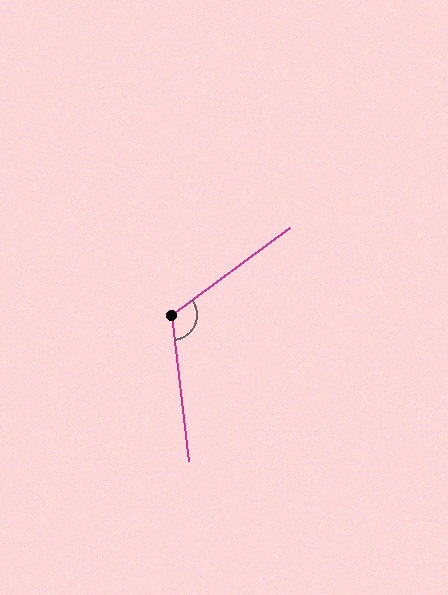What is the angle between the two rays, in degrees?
Approximately 120 degrees.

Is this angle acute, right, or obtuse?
It is obtuse.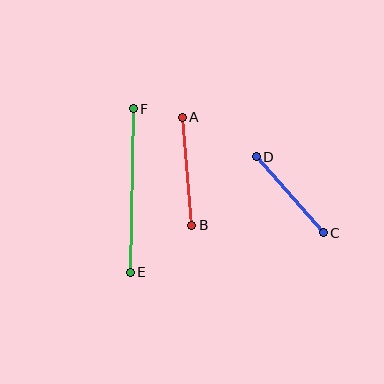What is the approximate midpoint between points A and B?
The midpoint is at approximately (187, 171) pixels.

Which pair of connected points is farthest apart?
Points E and F are farthest apart.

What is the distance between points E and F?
The distance is approximately 164 pixels.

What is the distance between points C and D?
The distance is approximately 101 pixels.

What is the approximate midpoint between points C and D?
The midpoint is at approximately (290, 195) pixels.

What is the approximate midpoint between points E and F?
The midpoint is at approximately (132, 190) pixels.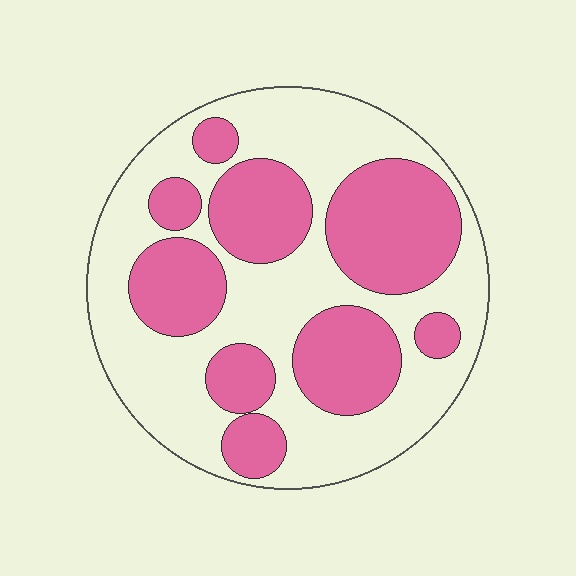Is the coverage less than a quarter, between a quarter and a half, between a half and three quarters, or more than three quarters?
Between a quarter and a half.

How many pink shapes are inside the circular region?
9.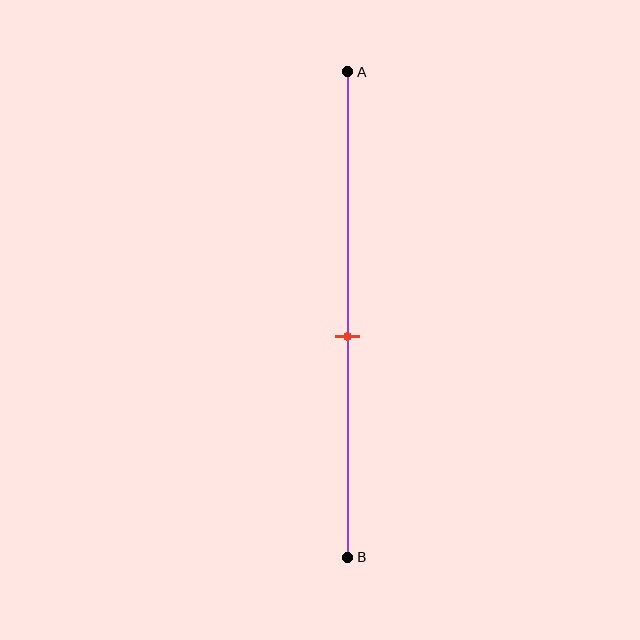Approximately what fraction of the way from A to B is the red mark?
The red mark is approximately 55% of the way from A to B.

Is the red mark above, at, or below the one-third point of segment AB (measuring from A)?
The red mark is below the one-third point of segment AB.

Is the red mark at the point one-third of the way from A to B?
No, the mark is at about 55% from A, not at the 33% one-third point.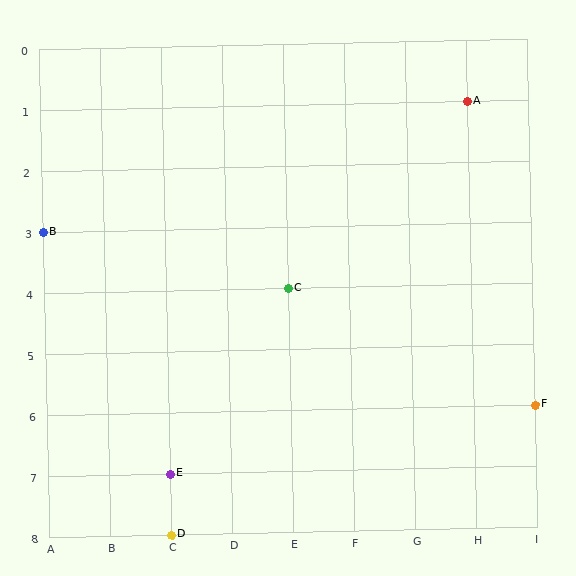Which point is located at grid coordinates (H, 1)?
Point A is at (H, 1).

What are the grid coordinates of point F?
Point F is at grid coordinates (I, 6).